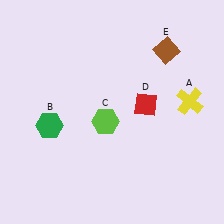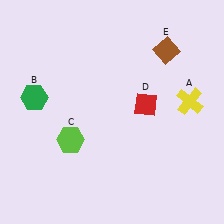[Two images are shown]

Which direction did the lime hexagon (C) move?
The lime hexagon (C) moved left.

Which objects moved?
The objects that moved are: the green hexagon (B), the lime hexagon (C).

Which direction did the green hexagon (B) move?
The green hexagon (B) moved up.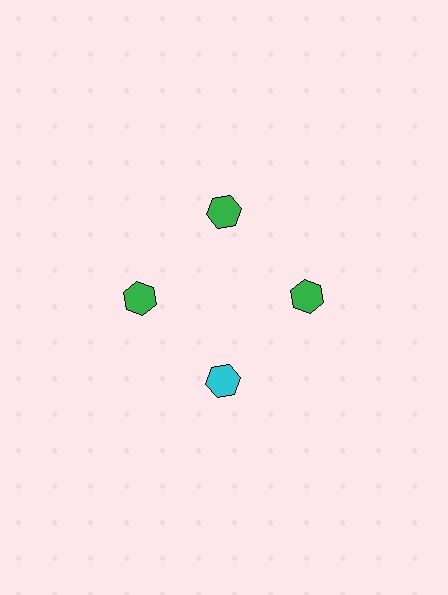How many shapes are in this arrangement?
There are 4 shapes arranged in a ring pattern.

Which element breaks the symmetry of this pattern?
The cyan hexagon at roughly the 6 o'clock position breaks the symmetry. All other shapes are green hexagons.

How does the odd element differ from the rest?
It has a different color: cyan instead of green.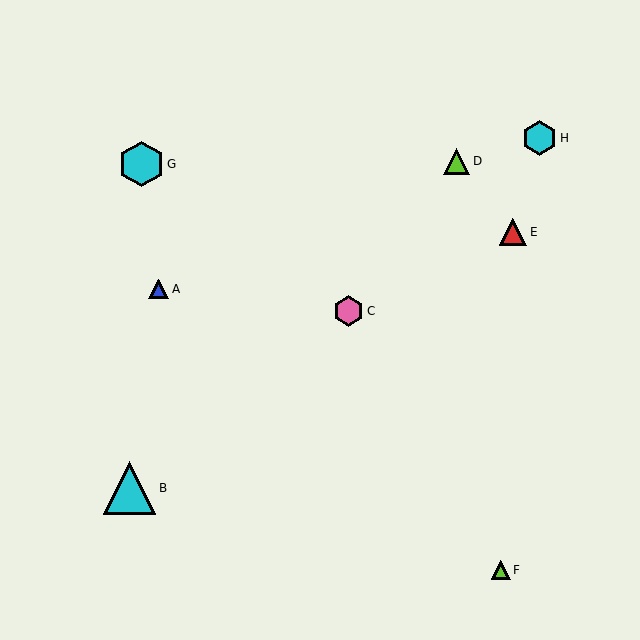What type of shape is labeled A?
Shape A is a blue triangle.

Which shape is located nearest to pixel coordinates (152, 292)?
The blue triangle (labeled A) at (159, 289) is nearest to that location.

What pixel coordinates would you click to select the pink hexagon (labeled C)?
Click at (348, 311) to select the pink hexagon C.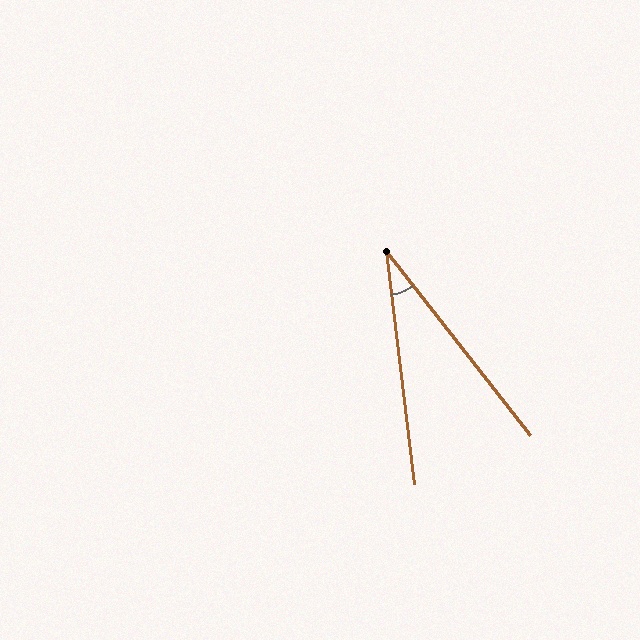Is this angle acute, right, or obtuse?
It is acute.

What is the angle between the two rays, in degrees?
Approximately 31 degrees.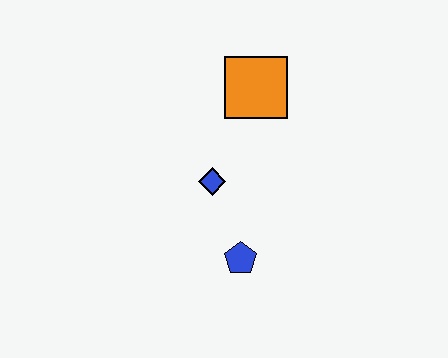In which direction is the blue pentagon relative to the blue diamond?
The blue pentagon is below the blue diamond.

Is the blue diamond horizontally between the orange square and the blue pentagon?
No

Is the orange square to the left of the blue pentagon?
No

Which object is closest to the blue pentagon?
The blue diamond is closest to the blue pentagon.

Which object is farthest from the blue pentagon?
The orange square is farthest from the blue pentagon.